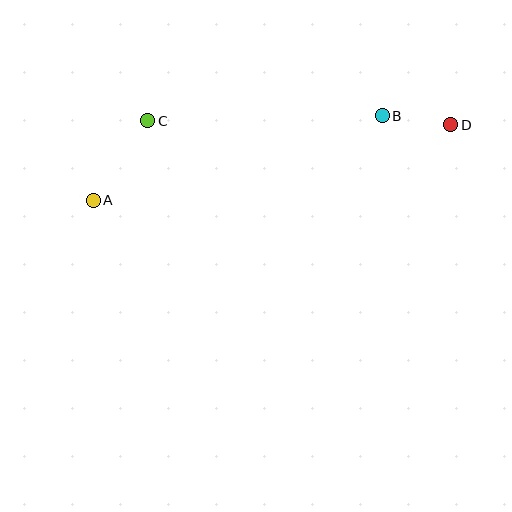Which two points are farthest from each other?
Points A and D are farthest from each other.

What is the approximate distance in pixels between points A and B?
The distance between A and B is approximately 301 pixels.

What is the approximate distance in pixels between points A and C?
The distance between A and C is approximately 96 pixels.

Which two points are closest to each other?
Points B and D are closest to each other.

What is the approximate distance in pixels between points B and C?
The distance between B and C is approximately 235 pixels.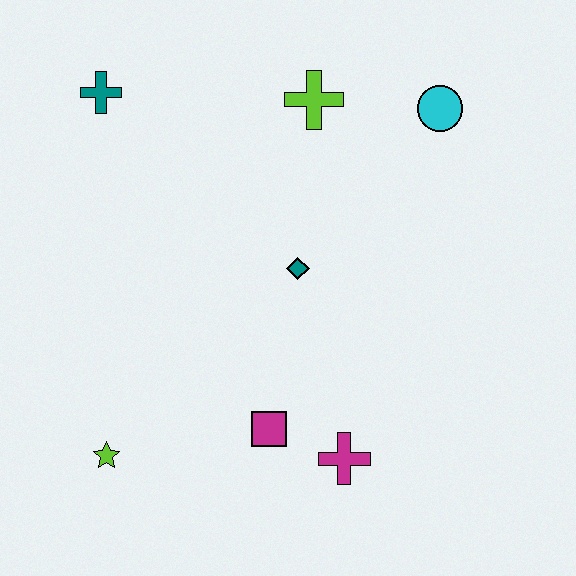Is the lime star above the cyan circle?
No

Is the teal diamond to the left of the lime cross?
Yes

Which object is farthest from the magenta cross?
The teal cross is farthest from the magenta cross.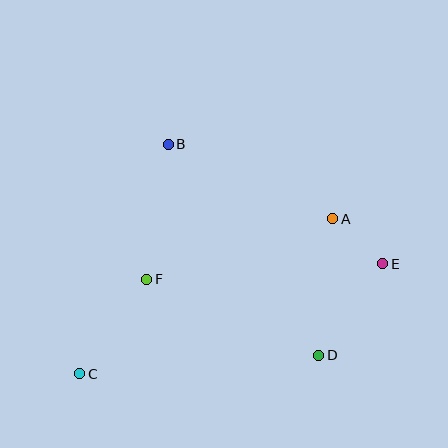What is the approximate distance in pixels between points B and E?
The distance between B and E is approximately 246 pixels.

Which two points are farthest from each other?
Points C and E are farthest from each other.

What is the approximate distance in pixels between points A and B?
The distance between A and B is approximately 181 pixels.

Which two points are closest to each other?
Points A and E are closest to each other.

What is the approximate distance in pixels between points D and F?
The distance between D and F is approximately 188 pixels.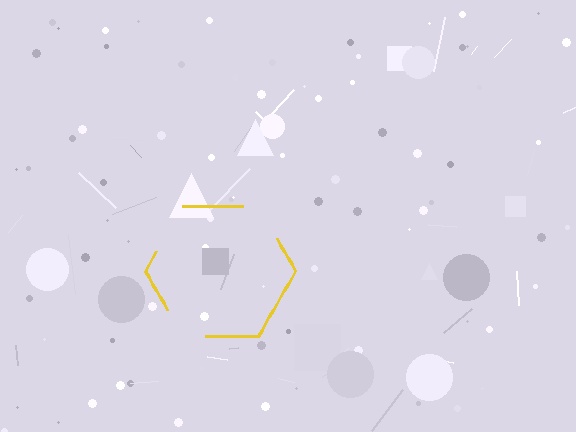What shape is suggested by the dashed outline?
The dashed outline suggests a hexagon.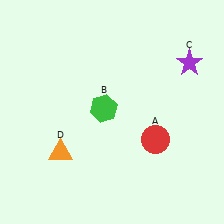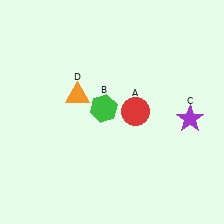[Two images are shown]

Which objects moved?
The objects that moved are: the red circle (A), the purple star (C), the orange triangle (D).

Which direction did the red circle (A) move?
The red circle (A) moved up.